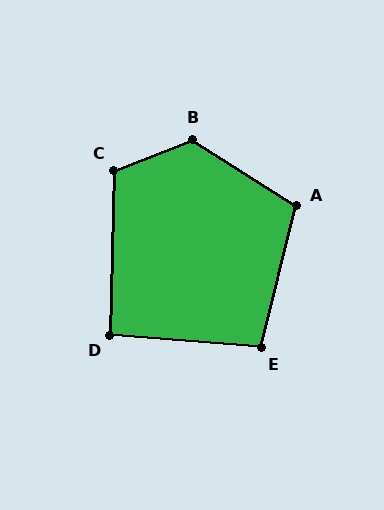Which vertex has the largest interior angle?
B, at approximately 126 degrees.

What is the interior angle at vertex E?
Approximately 100 degrees (obtuse).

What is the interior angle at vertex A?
Approximately 109 degrees (obtuse).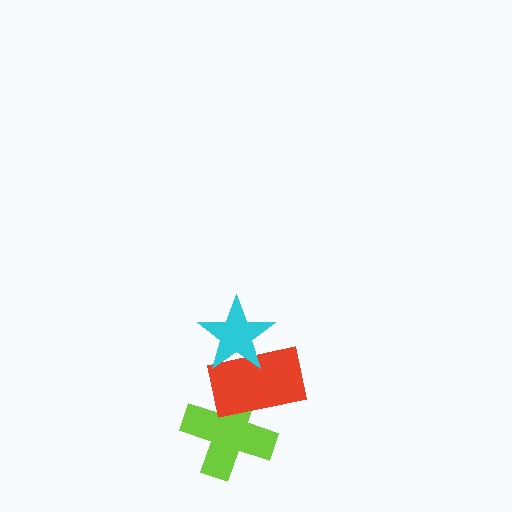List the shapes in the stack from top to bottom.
From top to bottom: the cyan star, the red rectangle, the lime cross.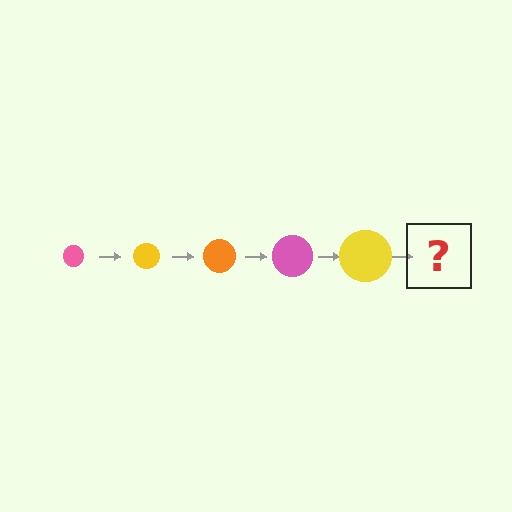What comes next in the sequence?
The next element should be an orange circle, larger than the previous one.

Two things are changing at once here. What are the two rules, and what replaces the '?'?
The two rules are that the circle grows larger each step and the color cycles through pink, yellow, and orange. The '?' should be an orange circle, larger than the previous one.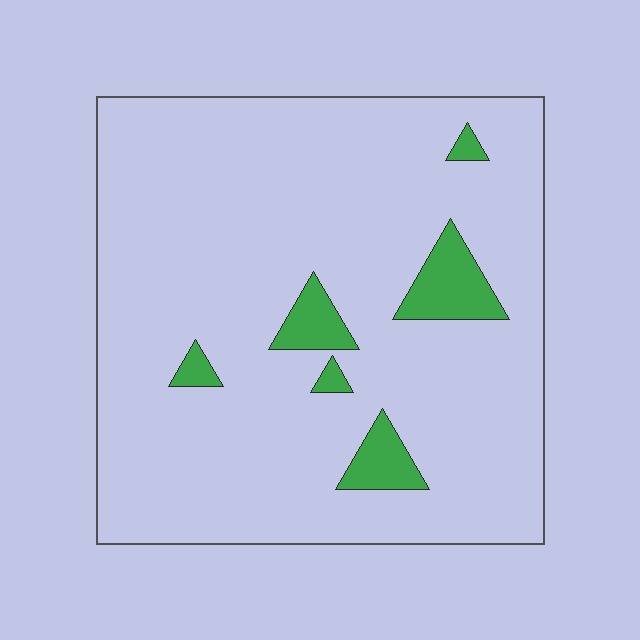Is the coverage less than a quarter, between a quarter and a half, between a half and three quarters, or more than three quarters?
Less than a quarter.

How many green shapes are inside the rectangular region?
6.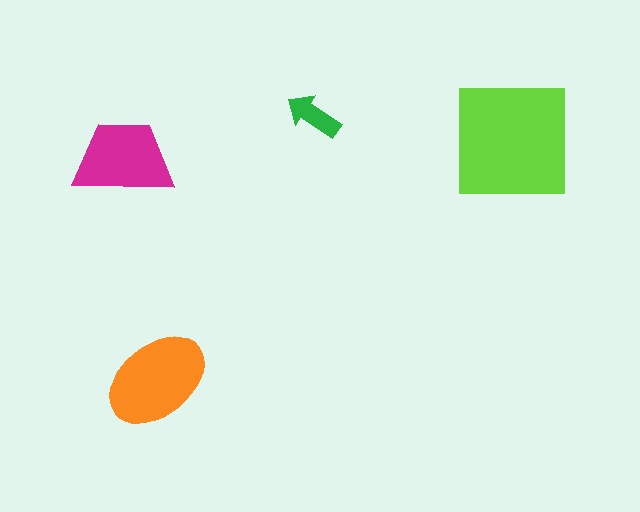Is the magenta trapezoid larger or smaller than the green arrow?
Larger.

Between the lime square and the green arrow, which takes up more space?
The lime square.